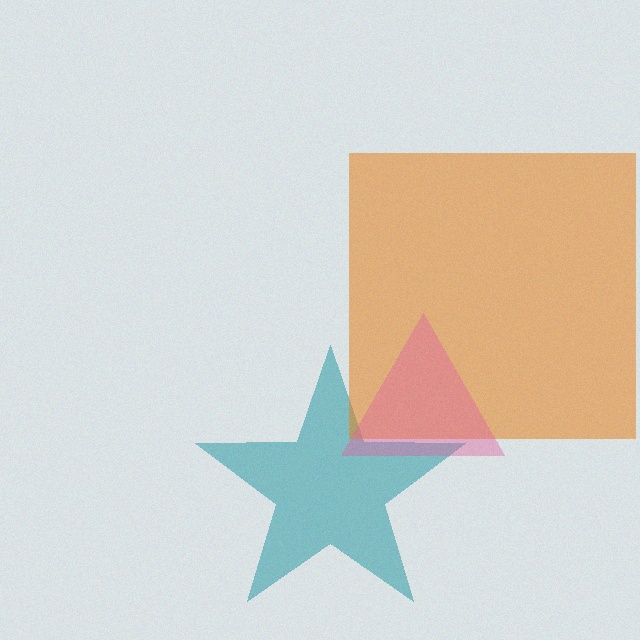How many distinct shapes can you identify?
There are 3 distinct shapes: a teal star, an orange square, a pink triangle.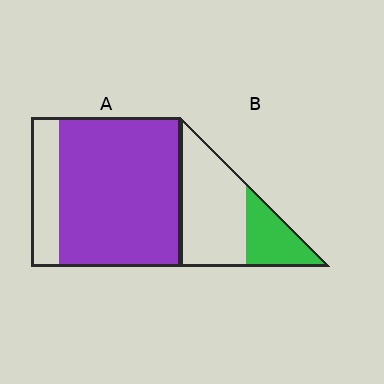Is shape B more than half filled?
No.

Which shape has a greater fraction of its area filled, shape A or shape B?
Shape A.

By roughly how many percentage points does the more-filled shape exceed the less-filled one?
By roughly 50 percentage points (A over B).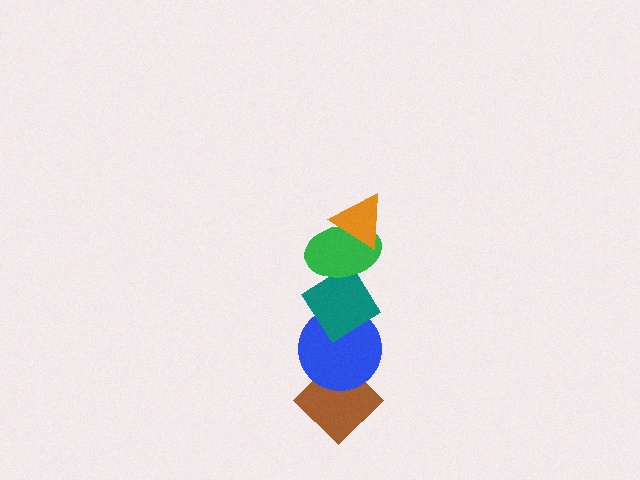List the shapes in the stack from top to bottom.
From top to bottom: the orange triangle, the green ellipse, the teal diamond, the blue circle, the brown diamond.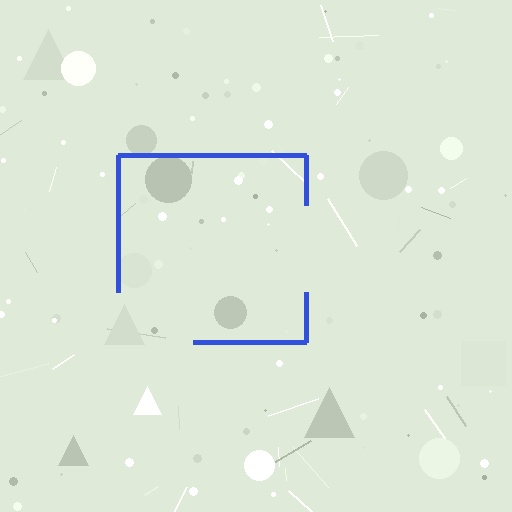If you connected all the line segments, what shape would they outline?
They would outline a square.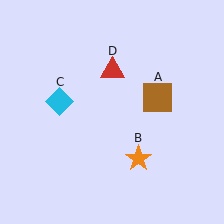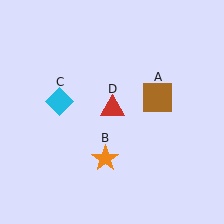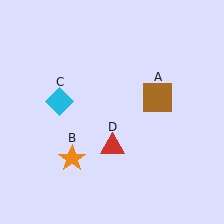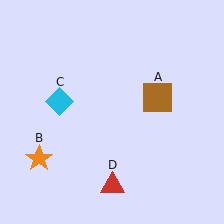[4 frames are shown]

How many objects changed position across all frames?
2 objects changed position: orange star (object B), red triangle (object D).